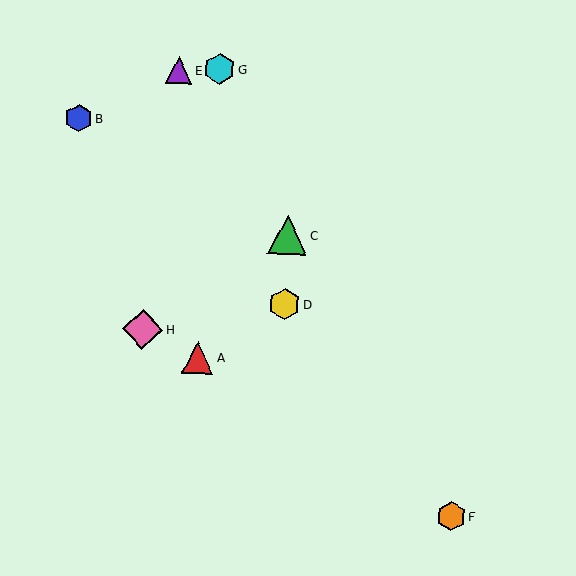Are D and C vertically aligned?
Yes, both are at x≈285.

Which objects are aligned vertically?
Objects C, D are aligned vertically.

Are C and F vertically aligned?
No, C is at x≈287 and F is at x≈451.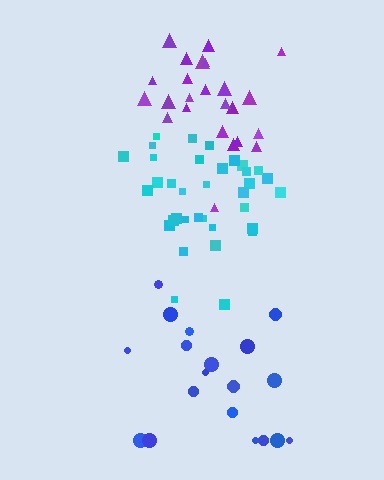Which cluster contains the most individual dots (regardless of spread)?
Cyan (35).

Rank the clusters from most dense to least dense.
cyan, purple, blue.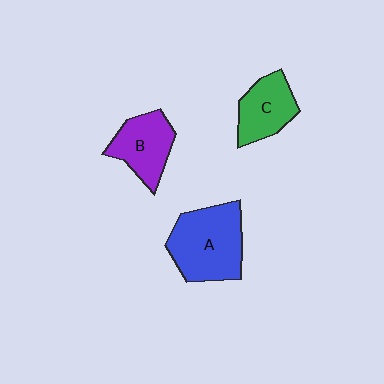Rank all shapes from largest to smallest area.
From largest to smallest: A (blue), B (purple), C (green).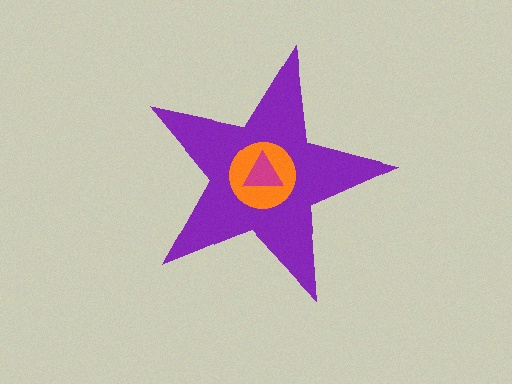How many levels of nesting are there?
3.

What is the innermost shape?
The magenta triangle.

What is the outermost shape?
The purple star.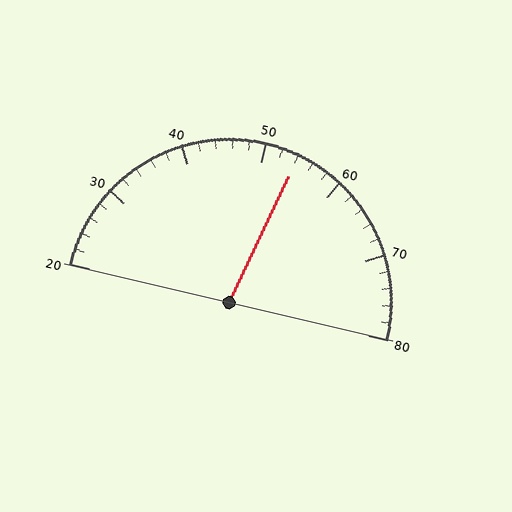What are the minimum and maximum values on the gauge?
The gauge ranges from 20 to 80.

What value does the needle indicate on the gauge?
The needle indicates approximately 54.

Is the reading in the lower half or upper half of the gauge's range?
The reading is in the upper half of the range (20 to 80).